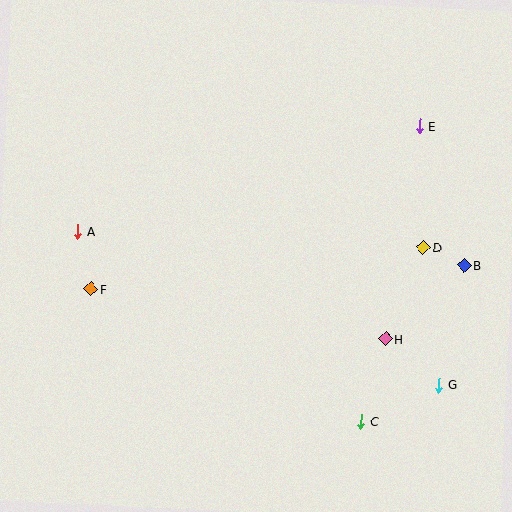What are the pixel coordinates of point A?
Point A is at (78, 232).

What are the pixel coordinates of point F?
Point F is at (91, 289).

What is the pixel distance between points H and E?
The distance between H and E is 216 pixels.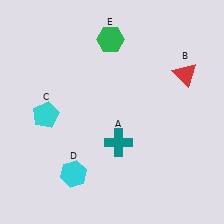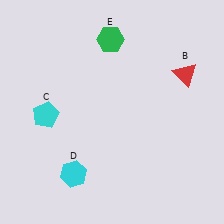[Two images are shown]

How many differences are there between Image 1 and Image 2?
There is 1 difference between the two images.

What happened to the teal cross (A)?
The teal cross (A) was removed in Image 2. It was in the bottom-right area of Image 1.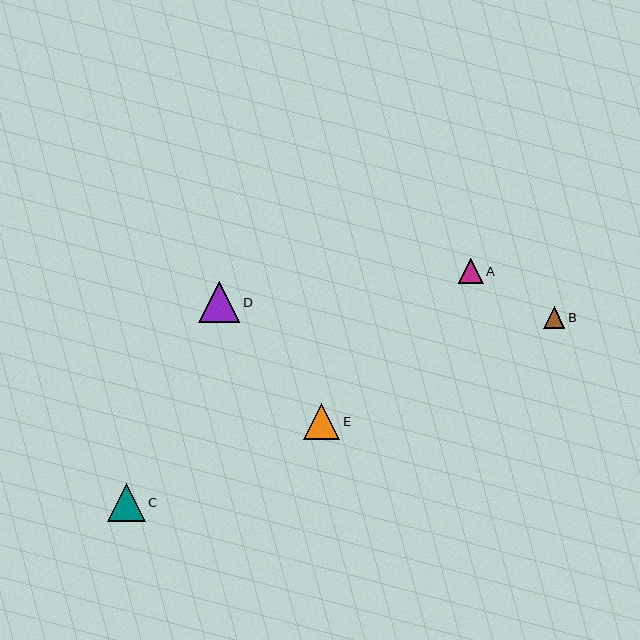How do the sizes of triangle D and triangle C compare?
Triangle D and triangle C are approximately the same size.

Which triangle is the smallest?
Triangle B is the smallest with a size of approximately 21 pixels.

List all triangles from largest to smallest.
From largest to smallest: D, C, E, A, B.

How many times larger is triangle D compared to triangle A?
Triangle D is approximately 1.6 times the size of triangle A.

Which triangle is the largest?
Triangle D is the largest with a size of approximately 41 pixels.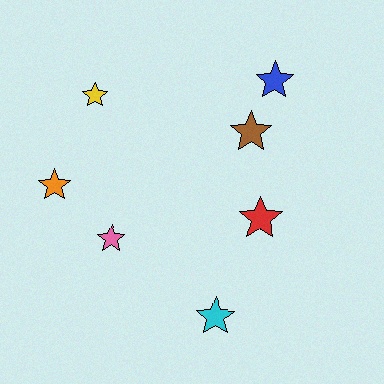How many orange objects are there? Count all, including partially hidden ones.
There is 1 orange object.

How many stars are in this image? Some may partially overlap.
There are 7 stars.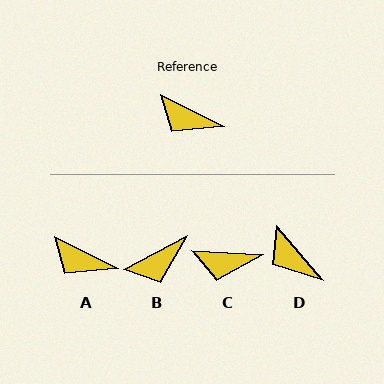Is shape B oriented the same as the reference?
No, it is off by about 55 degrees.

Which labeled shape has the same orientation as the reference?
A.